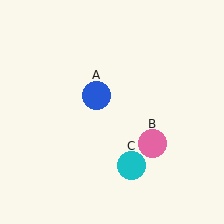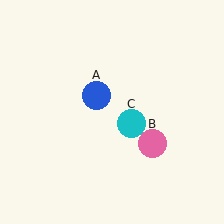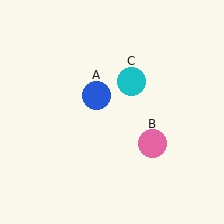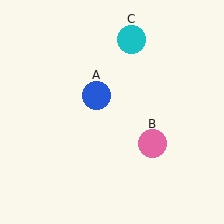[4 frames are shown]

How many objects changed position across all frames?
1 object changed position: cyan circle (object C).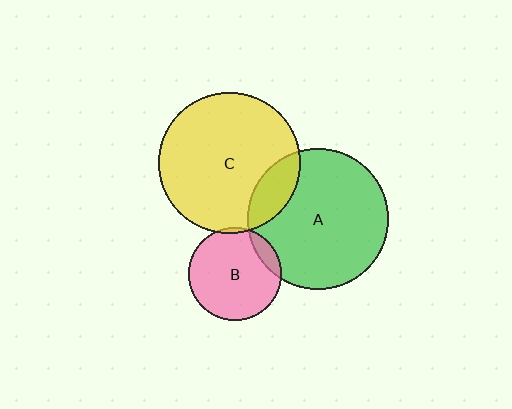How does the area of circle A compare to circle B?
Approximately 2.3 times.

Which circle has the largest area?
Circle C (yellow).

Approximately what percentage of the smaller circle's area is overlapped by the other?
Approximately 10%.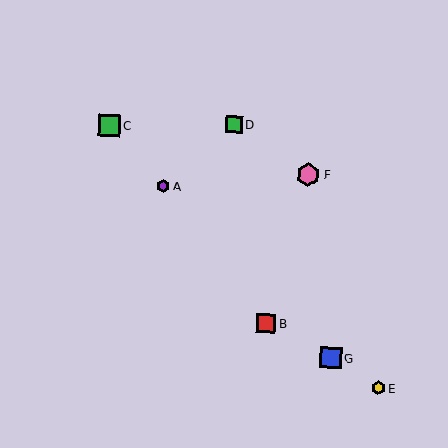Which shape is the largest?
The pink hexagon (labeled F) is the largest.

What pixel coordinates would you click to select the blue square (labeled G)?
Click at (331, 357) to select the blue square G.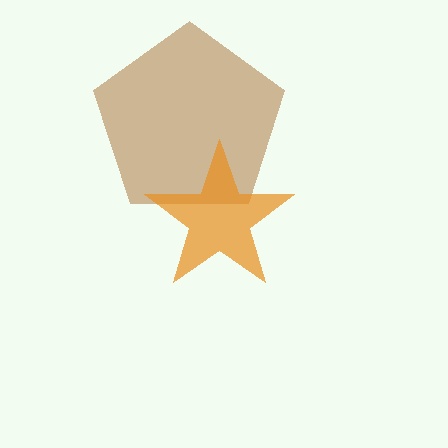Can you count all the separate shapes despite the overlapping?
Yes, there are 2 separate shapes.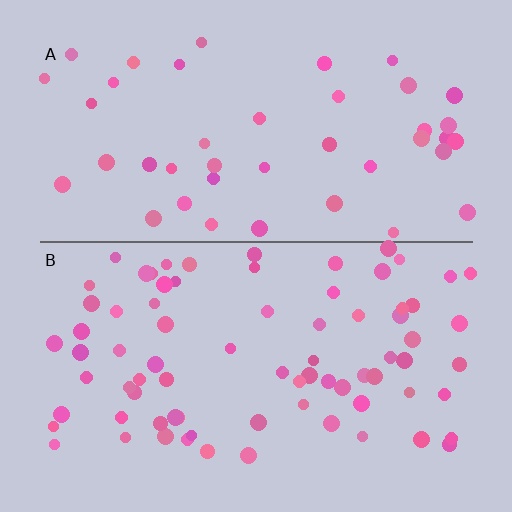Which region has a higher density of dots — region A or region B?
B (the bottom).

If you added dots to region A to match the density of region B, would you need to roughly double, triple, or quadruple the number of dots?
Approximately double.